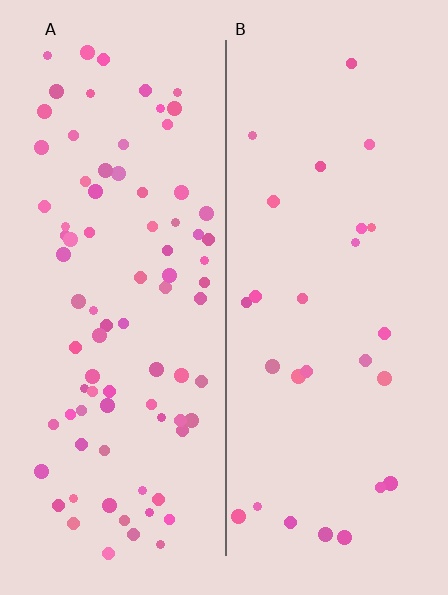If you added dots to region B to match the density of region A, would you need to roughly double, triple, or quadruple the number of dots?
Approximately triple.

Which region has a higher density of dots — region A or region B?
A (the left).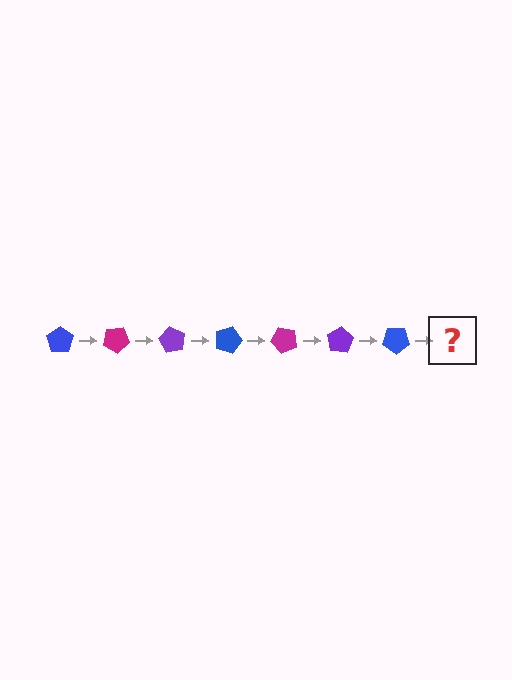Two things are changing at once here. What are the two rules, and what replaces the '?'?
The two rules are that it rotates 30 degrees each step and the color cycles through blue, magenta, and purple. The '?' should be a magenta pentagon, rotated 210 degrees from the start.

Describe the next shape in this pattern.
It should be a magenta pentagon, rotated 210 degrees from the start.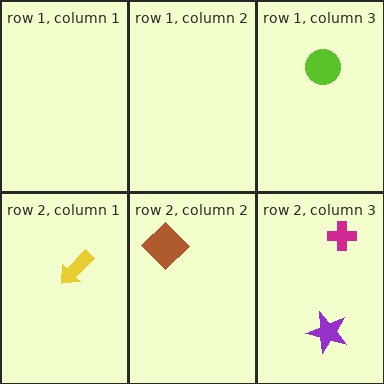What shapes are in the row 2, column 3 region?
The magenta cross, the purple star.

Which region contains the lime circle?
The row 1, column 3 region.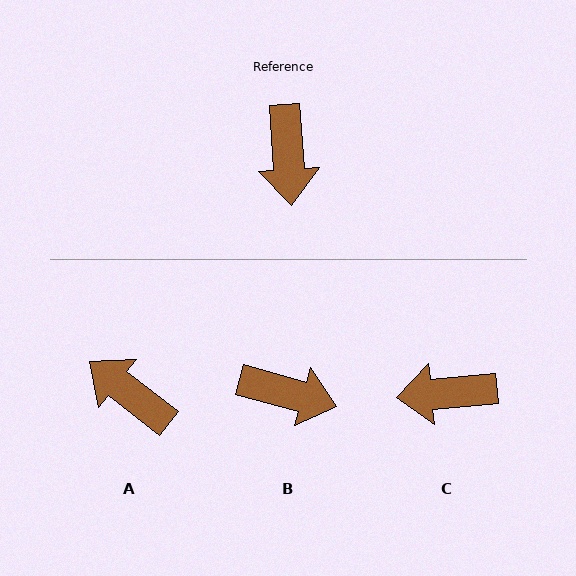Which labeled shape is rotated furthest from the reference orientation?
A, about 132 degrees away.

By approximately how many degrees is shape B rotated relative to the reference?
Approximately 71 degrees counter-clockwise.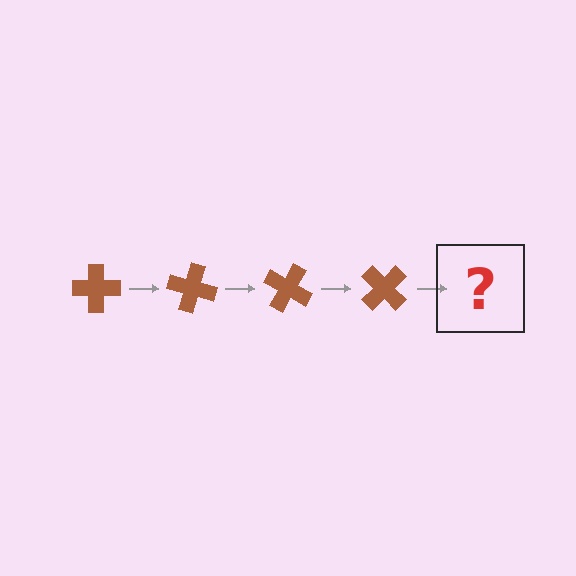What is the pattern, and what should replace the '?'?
The pattern is that the cross rotates 15 degrees each step. The '?' should be a brown cross rotated 60 degrees.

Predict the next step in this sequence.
The next step is a brown cross rotated 60 degrees.